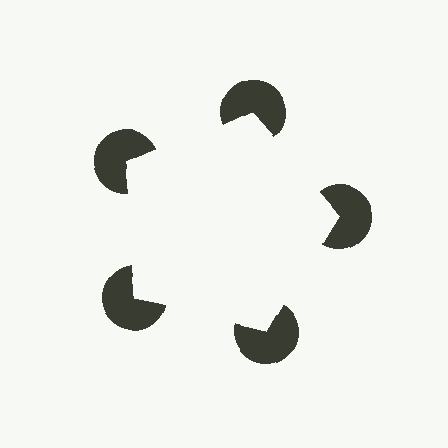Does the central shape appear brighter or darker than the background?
It typically appears slightly brighter than the background, even though no actual brightness change is drawn.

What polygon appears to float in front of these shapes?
An illusory pentagon — its edges are inferred from the aligned wedge cuts in the pac-man discs, not physically drawn.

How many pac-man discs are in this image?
There are 5 — one at each vertex of the illusory pentagon.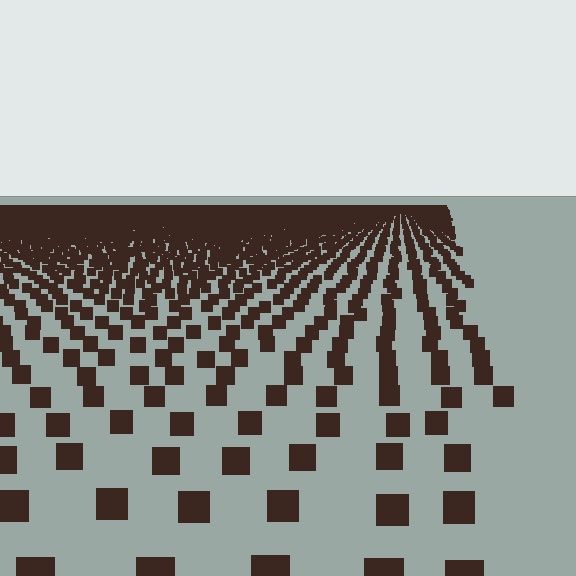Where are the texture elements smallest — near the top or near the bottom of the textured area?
Near the top.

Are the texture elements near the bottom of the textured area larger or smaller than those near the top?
Larger. Near the bottom, elements are closer to the viewer and appear at a bigger on-screen size.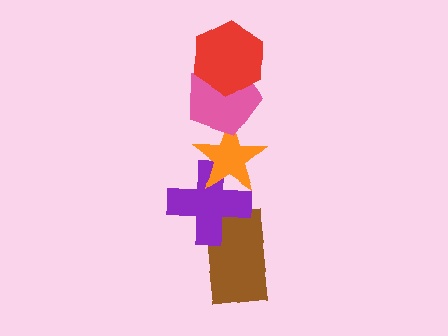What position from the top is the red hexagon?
The red hexagon is 1st from the top.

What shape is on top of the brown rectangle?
The purple cross is on top of the brown rectangle.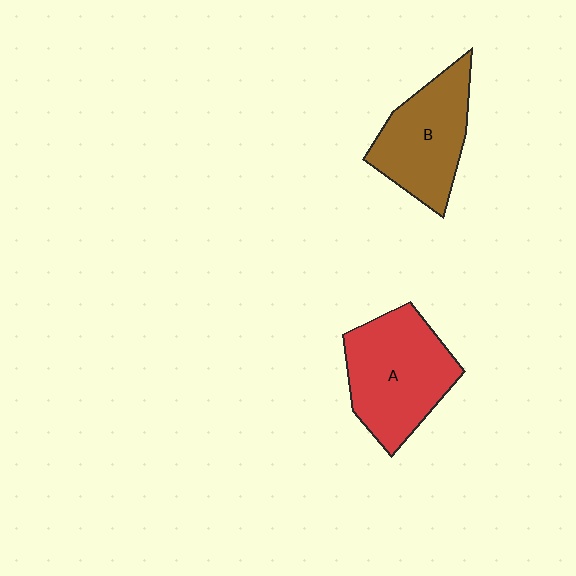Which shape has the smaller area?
Shape B (brown).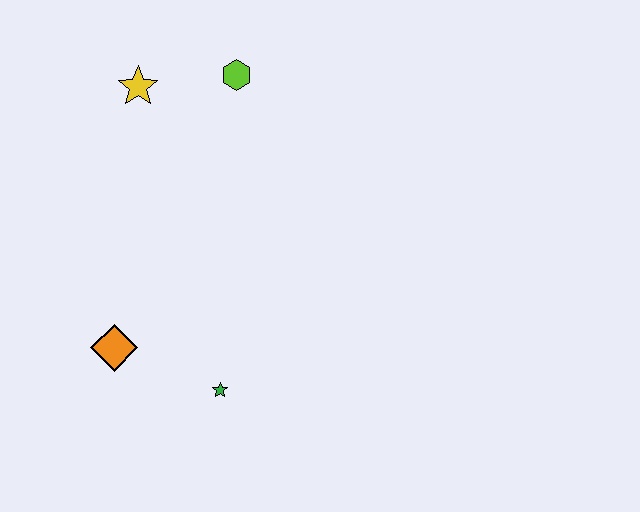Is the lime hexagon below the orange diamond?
No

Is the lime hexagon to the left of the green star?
No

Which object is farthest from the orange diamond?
The lime hexagon is farthest from the orange diamond.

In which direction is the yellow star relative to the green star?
The yellow star is above the green star.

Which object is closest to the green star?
The orange diamond is closest to the green star.